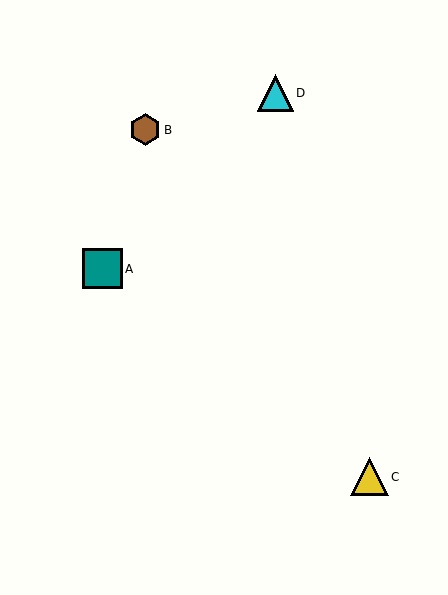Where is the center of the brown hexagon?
The center of the brown hexagon is at (145, 130).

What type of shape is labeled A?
Shape A is a teal square.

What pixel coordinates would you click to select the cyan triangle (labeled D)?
Click at (275, 93) to select the cyan triangle D.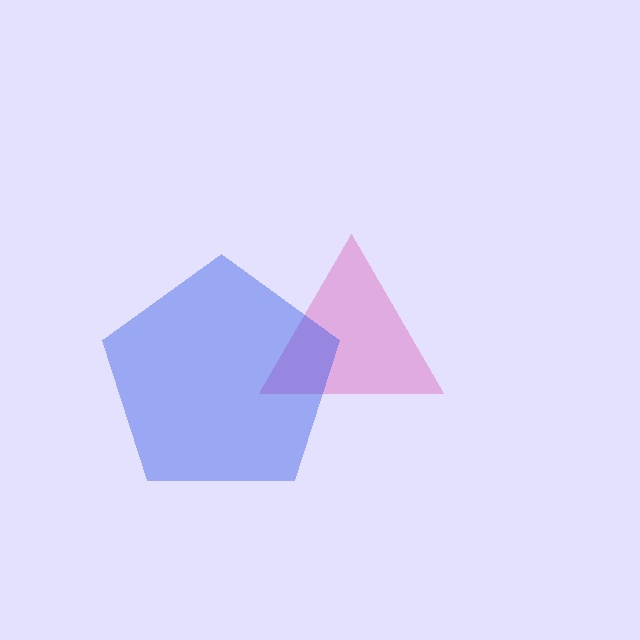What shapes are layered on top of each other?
The layered shapes are: a pink triangle, a blue pentagon.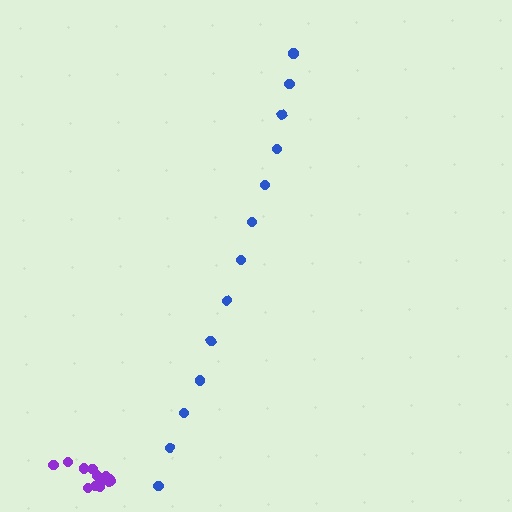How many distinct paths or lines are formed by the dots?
There are 2 distinct paths.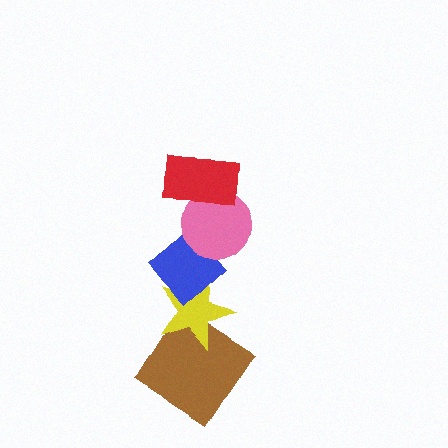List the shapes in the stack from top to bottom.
From top to bottom: the red rectangle, the pink circle, the blue diamond, the yellow star, the brown diamond.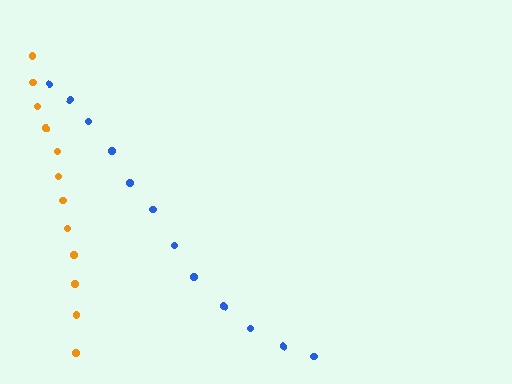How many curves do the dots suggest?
There are 2 distinct paths.